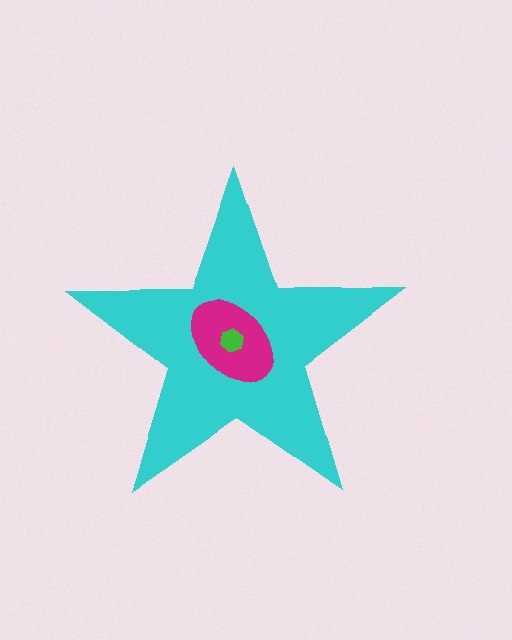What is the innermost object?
The green hexagon.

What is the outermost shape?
The cyan star.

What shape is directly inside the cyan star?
The magenta ellipse.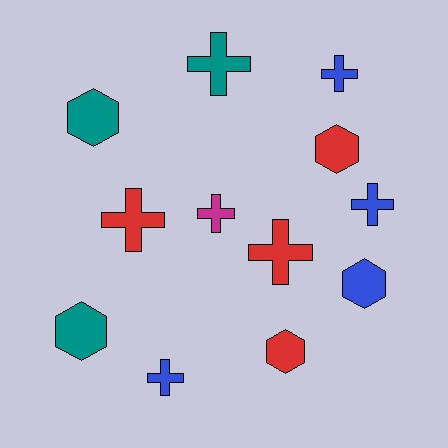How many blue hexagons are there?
There is 1 blue hexagon.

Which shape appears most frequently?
Cross, with 7 objects.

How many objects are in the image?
There are 12 objects.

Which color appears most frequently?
Red, with 4 objects.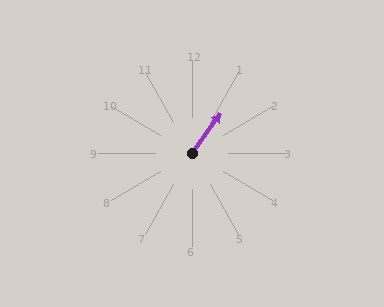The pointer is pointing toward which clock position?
Roughly 1 o'clock.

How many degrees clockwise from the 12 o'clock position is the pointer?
Approximately 36 degrees.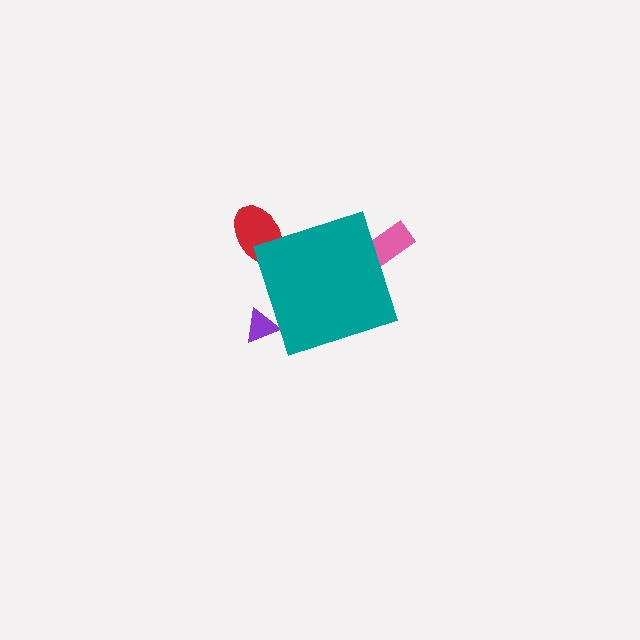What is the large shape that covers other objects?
A teal diamond.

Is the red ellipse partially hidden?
Yes, the red ellipse is partially hidden behind the teal diamond.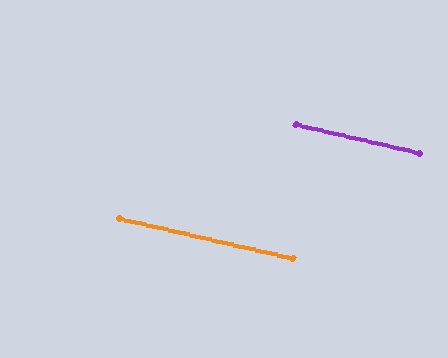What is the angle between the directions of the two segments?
Approximately 0 degrees.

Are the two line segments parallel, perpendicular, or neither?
Parallel — their directions differ by only 0.1°.